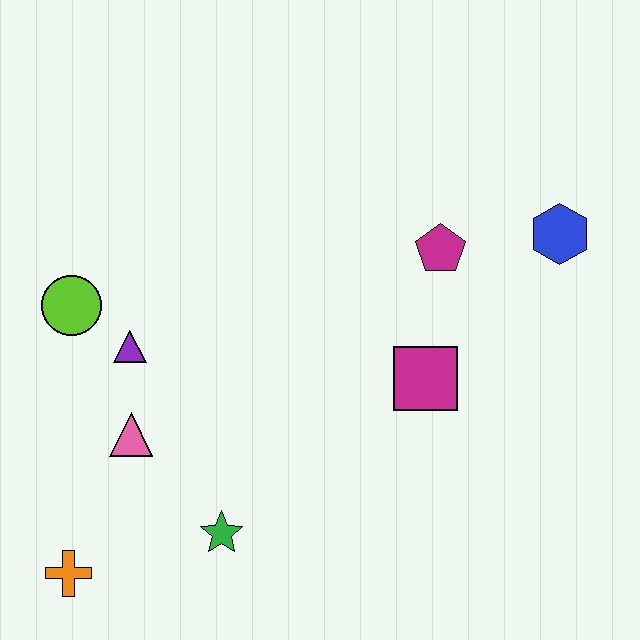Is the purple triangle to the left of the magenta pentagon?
Yes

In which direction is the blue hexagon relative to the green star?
The blue hexagon is to the right of the green star.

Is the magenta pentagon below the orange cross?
No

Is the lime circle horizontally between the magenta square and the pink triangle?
No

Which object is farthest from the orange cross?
The blue hexagon is farthest from the orange cross.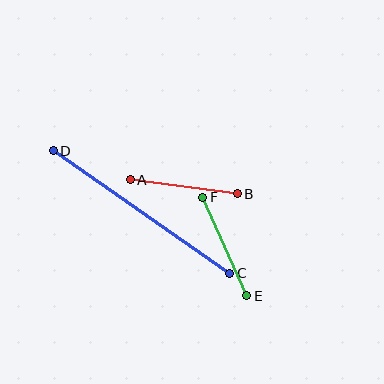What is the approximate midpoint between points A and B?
The midpoint is at approximately (184, 187) pixels.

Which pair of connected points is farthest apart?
Points C and D are farthest apart.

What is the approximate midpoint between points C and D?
The midpoint is at approximately (141, 212) pixels.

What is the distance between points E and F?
The distance is approximately 107 pixels.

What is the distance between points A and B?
The distance is approximately 108 pixels.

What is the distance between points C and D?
The distance is approximately 215 pixels.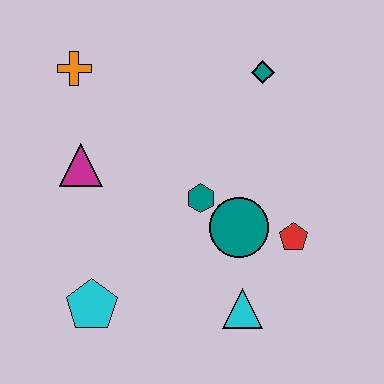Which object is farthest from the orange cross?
The cyan triangle is farthest from the orange cross.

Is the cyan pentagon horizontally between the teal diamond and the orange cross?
Yes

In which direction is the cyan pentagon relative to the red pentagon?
The cyan pentagon is to the left of the red pentagon.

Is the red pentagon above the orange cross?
No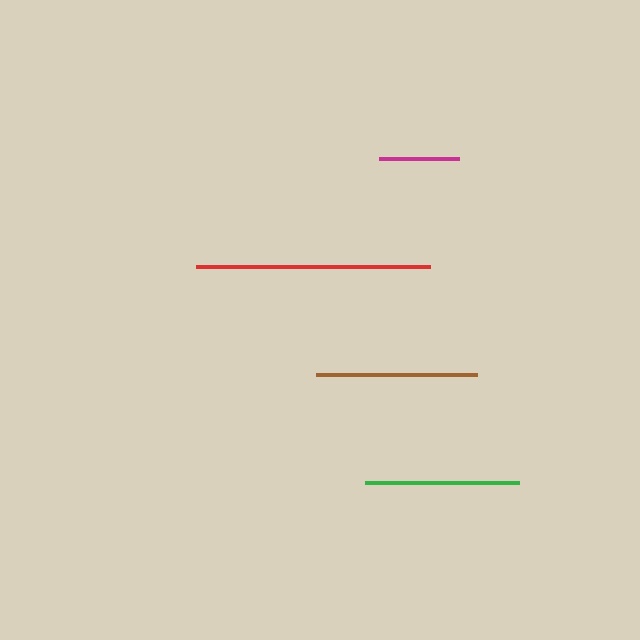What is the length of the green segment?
The green segment is approximately 155 pixels long.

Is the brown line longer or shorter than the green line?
The brown line is longer than the green line.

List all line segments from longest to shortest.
From longest to shortest: red, brown, green, magenta.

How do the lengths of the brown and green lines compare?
The brown and green lines are approximately the same length.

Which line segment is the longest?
The red line is the longest at approximately 234 pixels.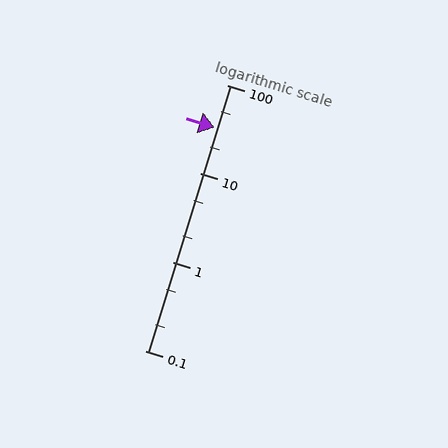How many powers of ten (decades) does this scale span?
The scale spans 3 decades, from 0.1 to 100.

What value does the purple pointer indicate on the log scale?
The pointer indicates approximately 33.